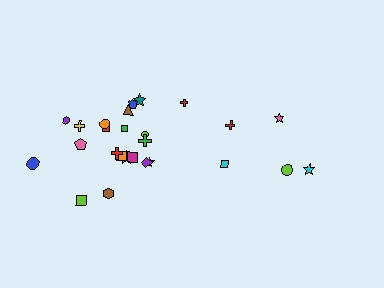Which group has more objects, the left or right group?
The left group.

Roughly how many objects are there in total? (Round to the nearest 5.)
Roughly 25 objects in total.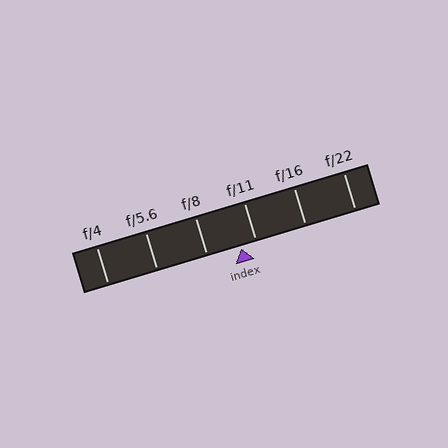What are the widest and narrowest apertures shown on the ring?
The widest aperture shown is f/4 and the narrowest is f/22.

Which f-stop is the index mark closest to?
The index mark is closest to f/11.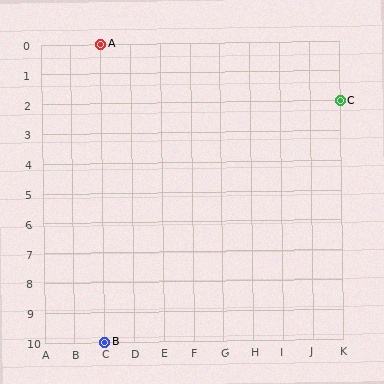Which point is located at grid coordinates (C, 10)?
Point B is at (C, 10).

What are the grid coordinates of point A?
Point A is at grid coordinates (C, 0).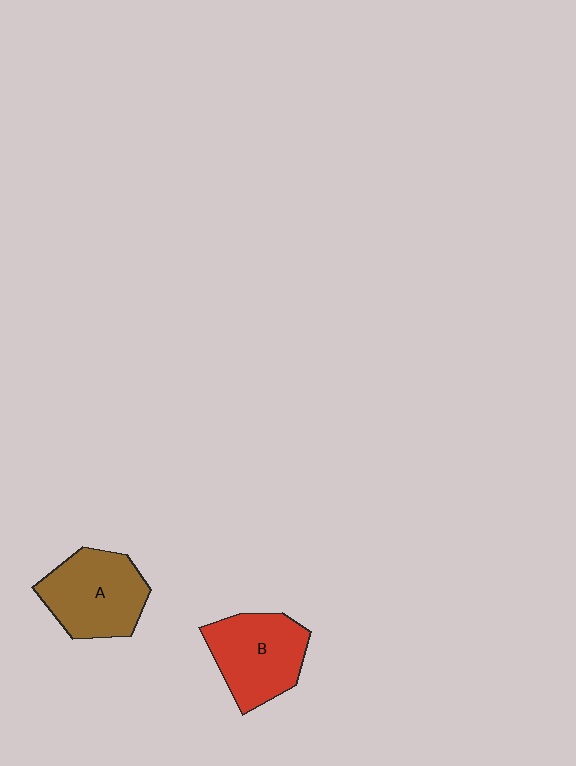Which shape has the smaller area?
Shape B (red).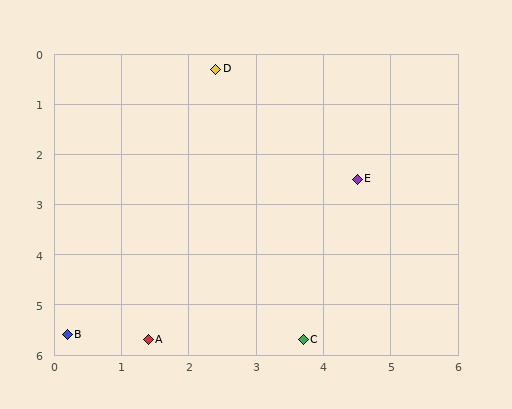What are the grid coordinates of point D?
Point D is at approximately (2.4, 0.3).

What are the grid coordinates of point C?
Point C is at approximately (3.7, 5.7).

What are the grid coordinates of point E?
Point E is at approximately (4.5, 2.5).